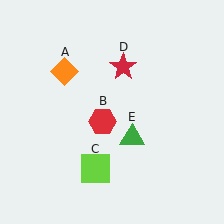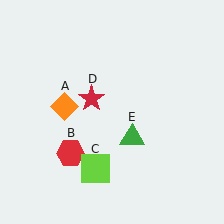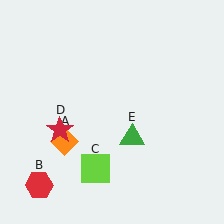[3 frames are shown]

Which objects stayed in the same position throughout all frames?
Lime square (object C) and green triangle (object E) remained stationary.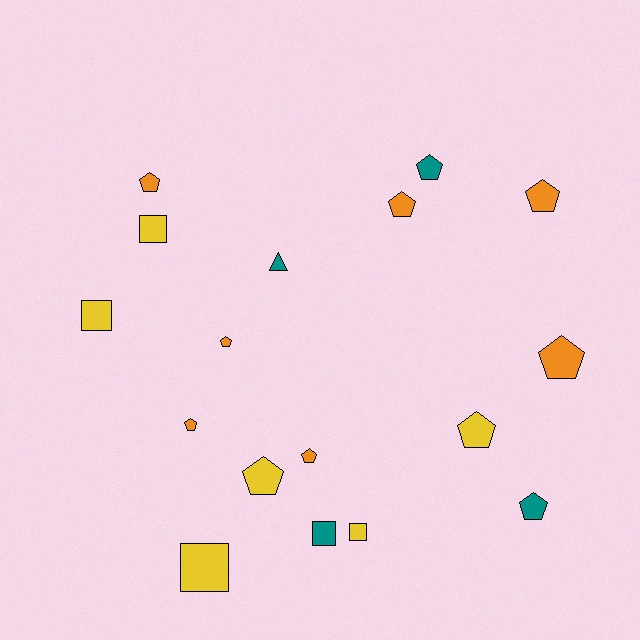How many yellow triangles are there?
There are no yellow triangles.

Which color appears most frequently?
Orange, with 7 objects.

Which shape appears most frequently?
Pentagon, with 11 objects.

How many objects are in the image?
There are 17 objects.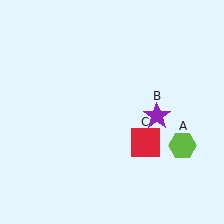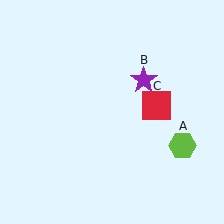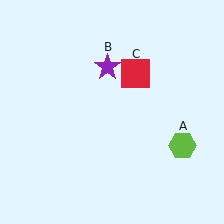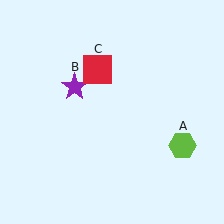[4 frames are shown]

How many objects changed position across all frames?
2 objects changed position: purple star (object B), red square (object C).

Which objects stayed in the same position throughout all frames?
Lime hexagon (object A) remained stationary.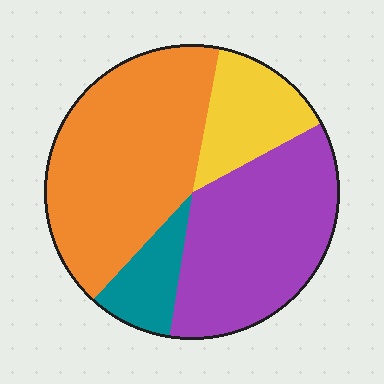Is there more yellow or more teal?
Yellow.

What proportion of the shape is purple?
Purple takes up between a quarter and a half of the shape.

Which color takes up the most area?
Orange, at roughly 40%.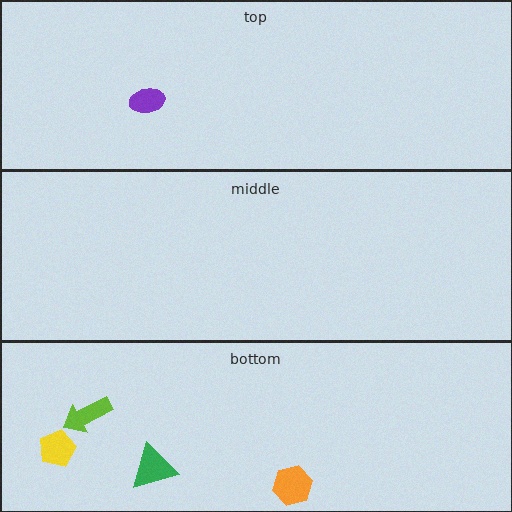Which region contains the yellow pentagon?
The bottom region.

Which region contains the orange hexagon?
The bottom region.